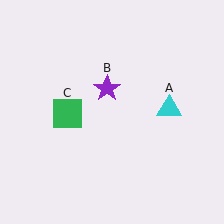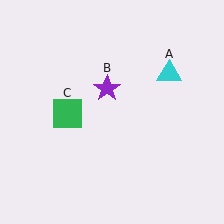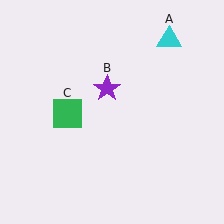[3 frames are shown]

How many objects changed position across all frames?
1 object changed position: cyan triangle (object A).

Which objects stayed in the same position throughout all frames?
Purple star (object B) and green square (object C) remained stationary.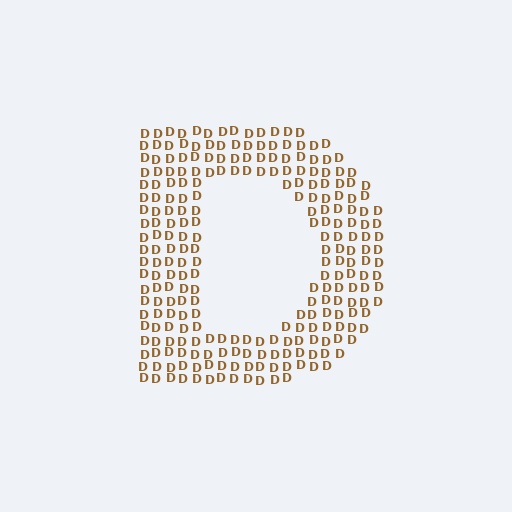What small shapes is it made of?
It is made of small letter D's.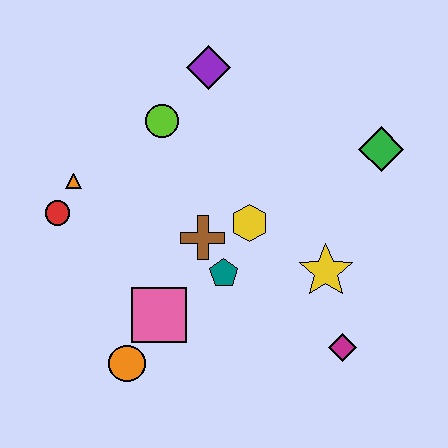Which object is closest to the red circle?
The orange triangle is closest to the red circle.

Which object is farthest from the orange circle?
The green diamond is farthest from the orange circle.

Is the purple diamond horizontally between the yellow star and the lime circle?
Yes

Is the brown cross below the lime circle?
Yes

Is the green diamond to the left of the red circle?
No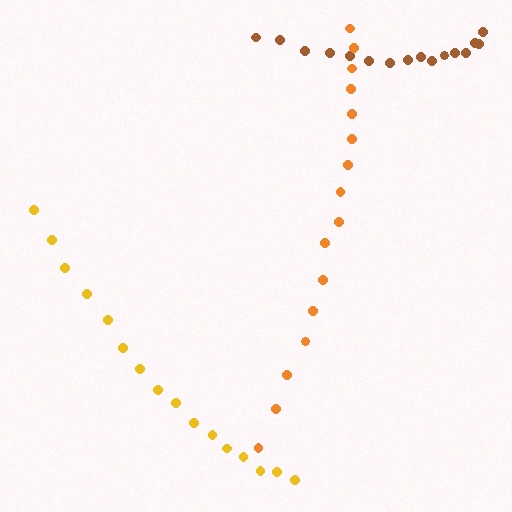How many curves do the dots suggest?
There are 3 distinct paths.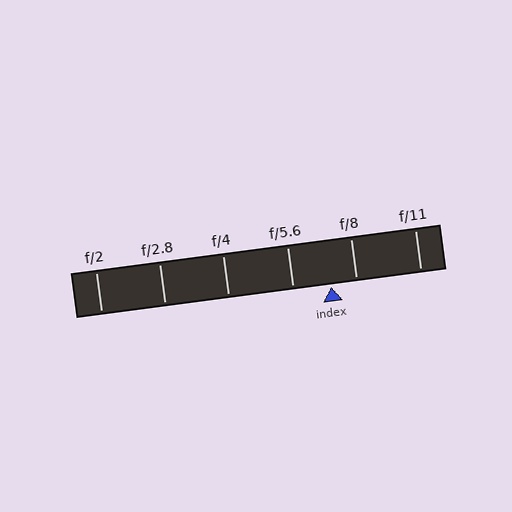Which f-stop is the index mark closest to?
The index mark is closest to f/8.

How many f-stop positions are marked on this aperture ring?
There are 6 f-stop positions marked.